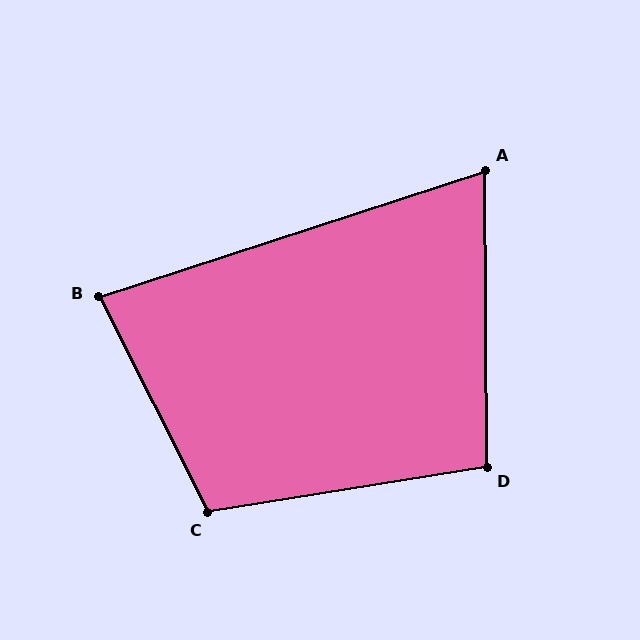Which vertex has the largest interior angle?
C, at approximately 108 degrees.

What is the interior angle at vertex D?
Approximately 99 degrees (obtuse).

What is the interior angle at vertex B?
Approximately 81 degrees (acute).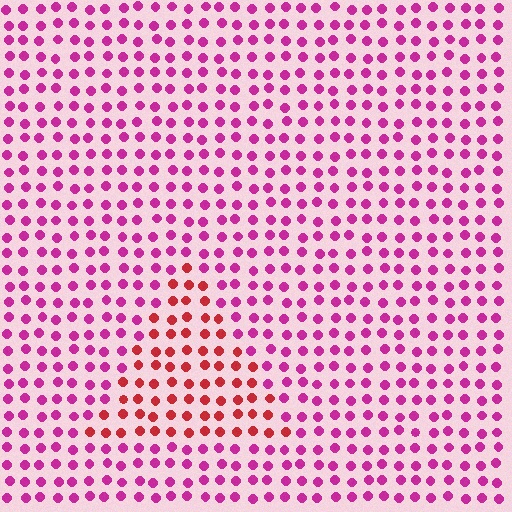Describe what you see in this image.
The image is filled with small magenta elements in a uniform arrangement. A triangle-shaped region is visible where the elements are tinted to a slightly different hue, forming a subtle color boundary.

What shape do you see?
I see a triangle.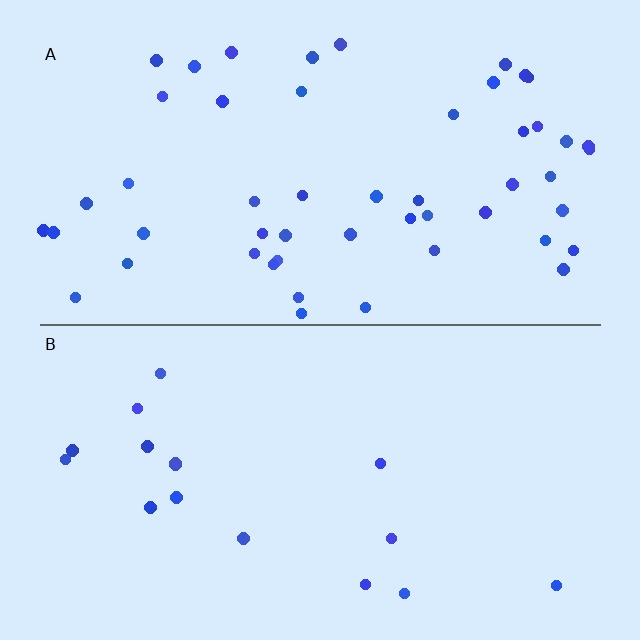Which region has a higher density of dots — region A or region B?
A (the top).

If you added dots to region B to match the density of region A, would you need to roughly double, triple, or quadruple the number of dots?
Approximately triple.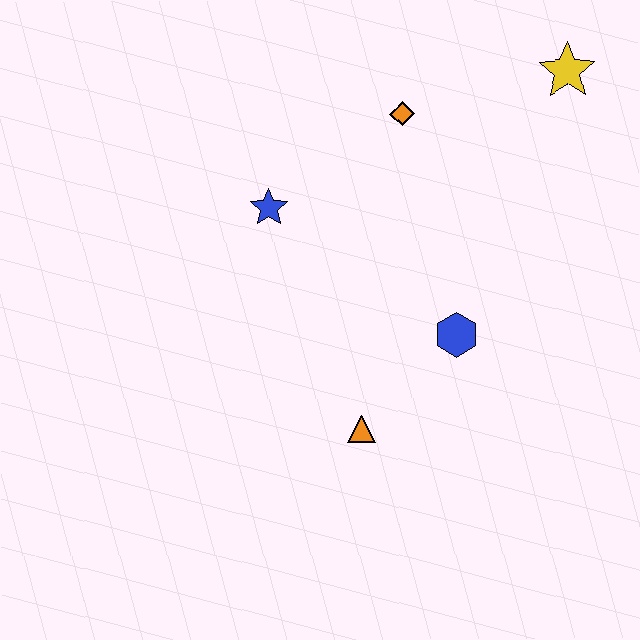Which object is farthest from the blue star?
The yellow star is farthest from the blue star.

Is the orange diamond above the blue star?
Yes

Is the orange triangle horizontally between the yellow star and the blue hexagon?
No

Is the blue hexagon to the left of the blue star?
No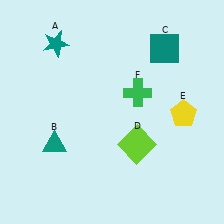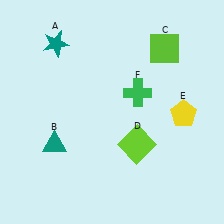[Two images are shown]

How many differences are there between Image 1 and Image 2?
There is 1 difference between the two images.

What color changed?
The square (C) changed from teal in Image 1 to lime in Image 2.